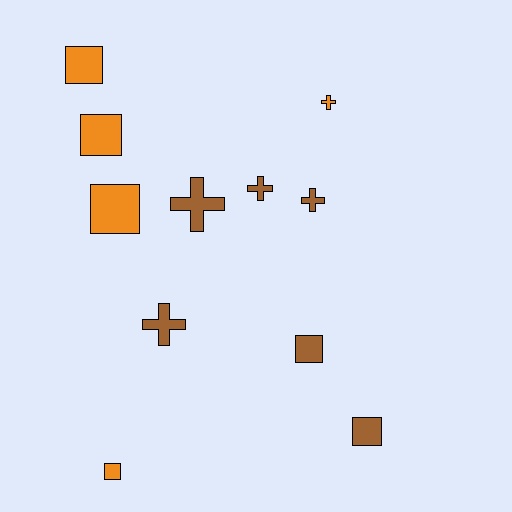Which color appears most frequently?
Brown, with 6 objects.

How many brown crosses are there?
There are 4 brown crosses.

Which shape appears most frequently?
Square, with 6 objects.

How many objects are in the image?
There are 11 objects.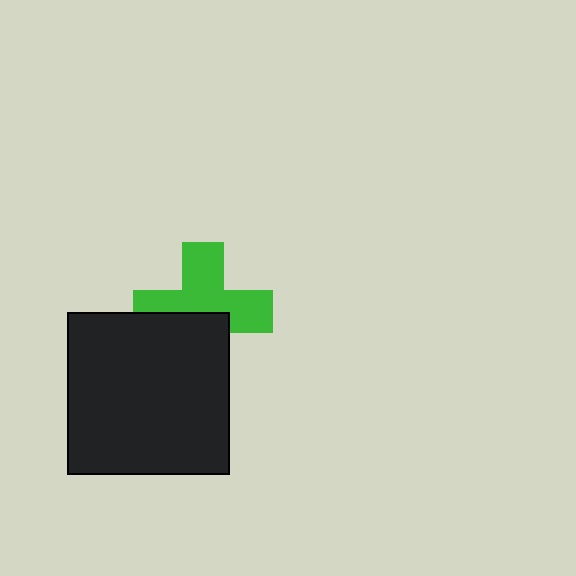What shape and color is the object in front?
The object in front is a black square.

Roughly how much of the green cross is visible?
About half of it is visible (roughly 59%).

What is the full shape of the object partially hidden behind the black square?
The partially hidden object is a green cross.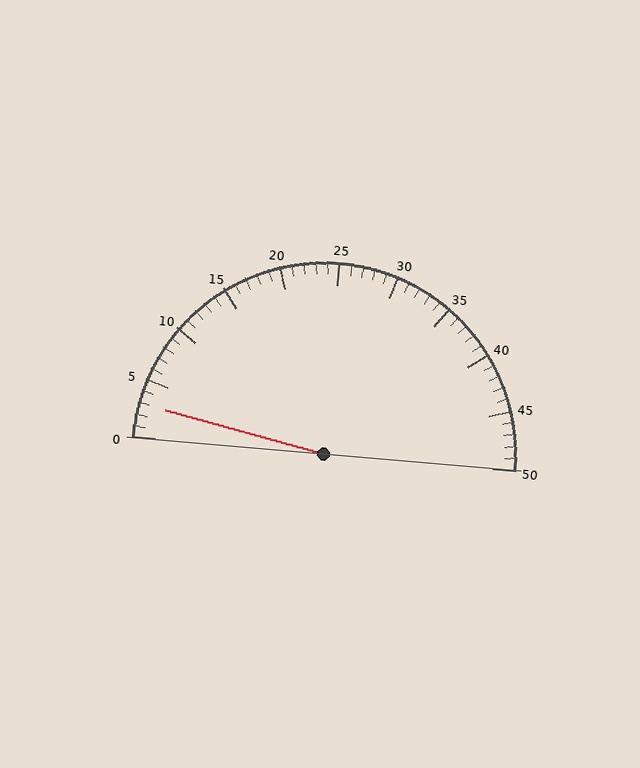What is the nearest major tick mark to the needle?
The nearest major tick mark is 5.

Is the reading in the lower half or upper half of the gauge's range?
The reading is in the lower half of the range (0 to 50).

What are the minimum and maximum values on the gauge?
The gauge ranges from 0 to 50.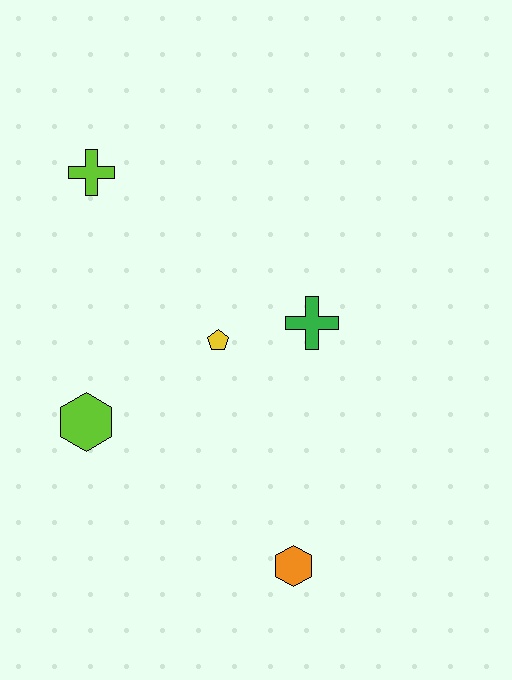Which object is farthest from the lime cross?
The orange hexagon is farthest from the lime cross.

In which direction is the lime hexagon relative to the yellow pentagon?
The lime hexagon is to the left of the yellow pentagon.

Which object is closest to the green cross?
The yellow pentagon is closest to the green cross.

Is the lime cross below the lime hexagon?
No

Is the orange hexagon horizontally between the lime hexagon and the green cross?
Yes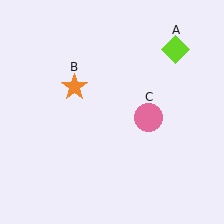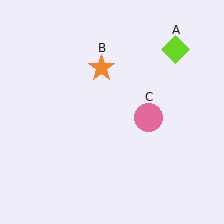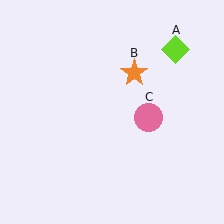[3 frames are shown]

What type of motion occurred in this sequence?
The orange star (object B) rotated clockwise around the center of the scene.